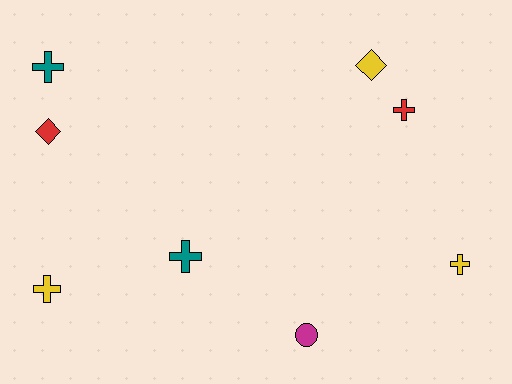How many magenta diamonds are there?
There are no magenta diamonds.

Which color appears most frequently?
Yellow, with 3 objects.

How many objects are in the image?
There are 8 objects.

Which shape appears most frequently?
Cross, with 5 objects.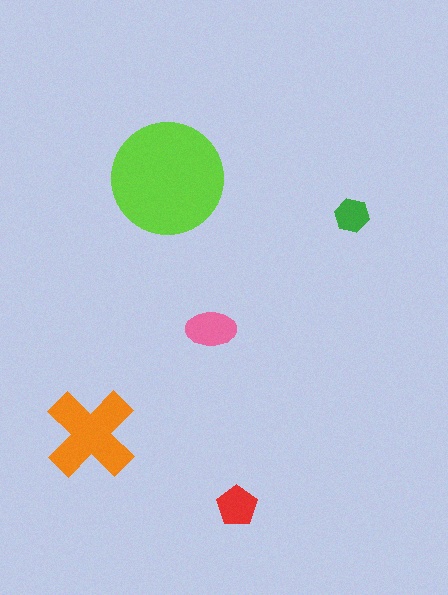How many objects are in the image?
There are 5 objects in the image.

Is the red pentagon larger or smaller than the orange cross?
Smaller.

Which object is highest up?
The lime circle is topmost.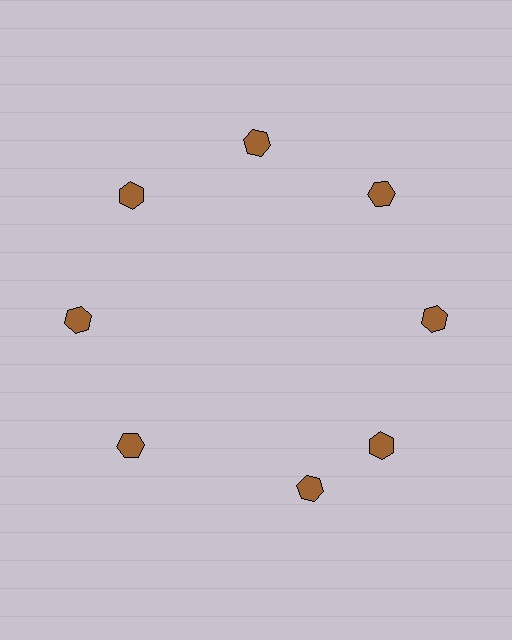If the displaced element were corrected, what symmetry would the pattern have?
It would have 8-fold rotational symmetry — the pattern would map onto itself every 45 degrees.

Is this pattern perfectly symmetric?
No. The 8 brown hexagons are arranged in a ring, but one element near the 6 o'clock position is rotated out of alignment along the ring, breaking the 8-fold rotational symmetry.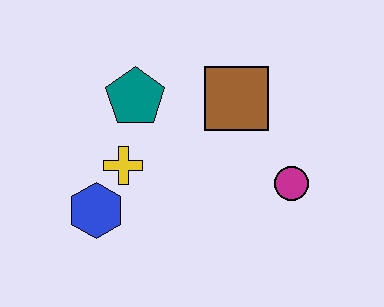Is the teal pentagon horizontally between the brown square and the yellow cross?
Yes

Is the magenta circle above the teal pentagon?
No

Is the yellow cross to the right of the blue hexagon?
Yes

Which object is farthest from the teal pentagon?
The magenta circle is farthest from the teal pentagon.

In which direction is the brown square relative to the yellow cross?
The brown square is to the right of the yellow cross.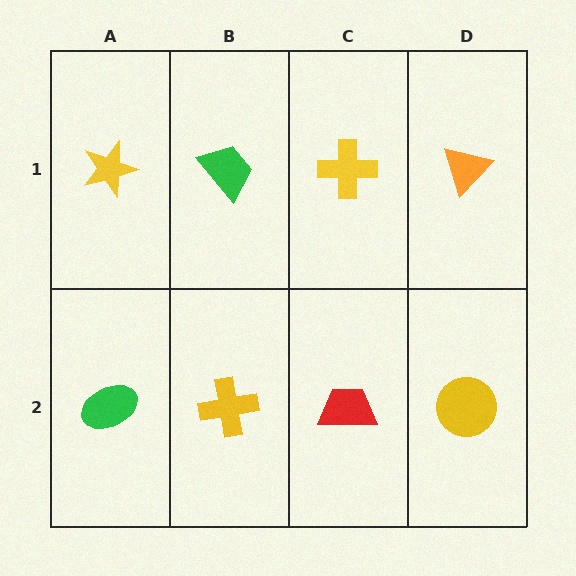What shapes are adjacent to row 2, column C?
A yellow cross (row 1, column C), a yellow cross (row 2, column B), a yellow circle (row 2, column D).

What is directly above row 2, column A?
A yellow star.